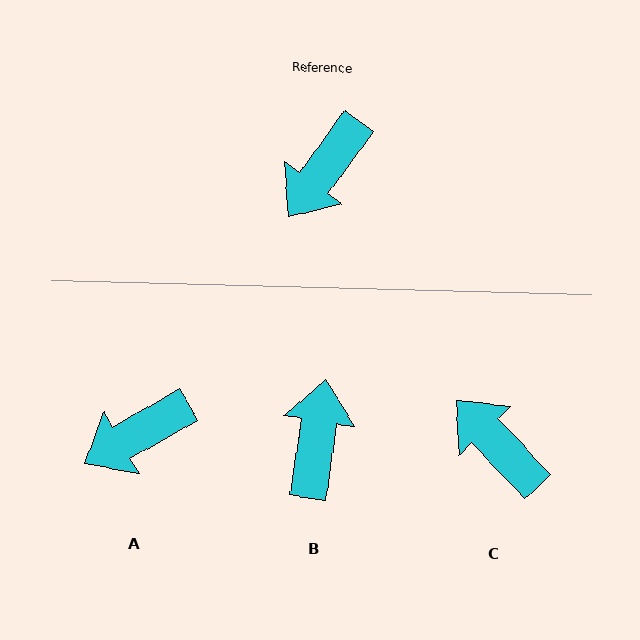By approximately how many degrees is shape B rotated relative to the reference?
Approximately 152 degrees clockwise.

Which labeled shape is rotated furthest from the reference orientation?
B, about 152 degrees away.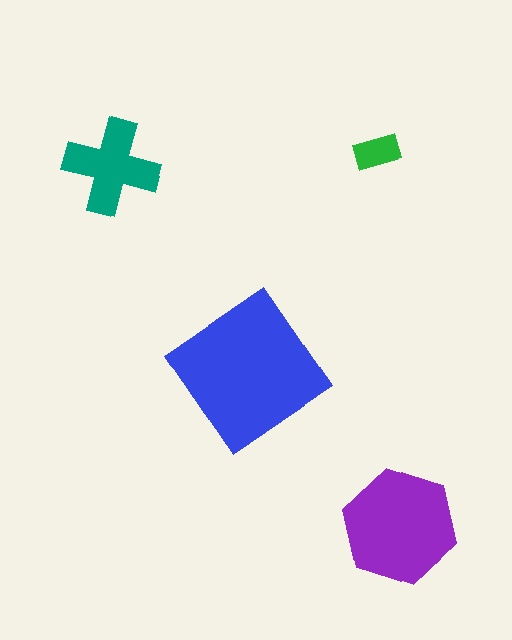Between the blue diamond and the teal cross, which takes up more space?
The blue diamond.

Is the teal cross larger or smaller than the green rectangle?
Larger.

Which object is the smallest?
The green rectangle.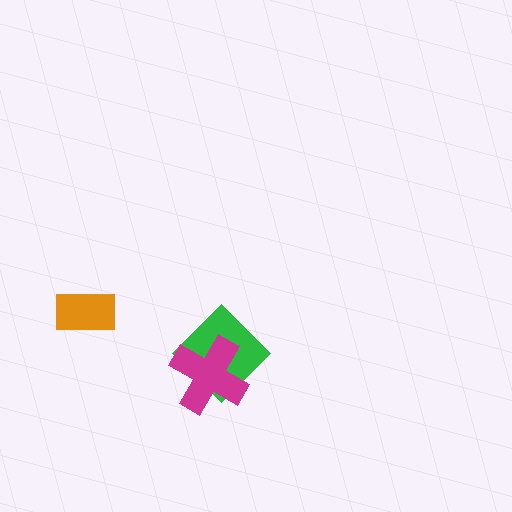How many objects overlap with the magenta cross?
1 object overlaps with the magenta cross.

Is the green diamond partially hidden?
Yes, it is partially covered by another shape.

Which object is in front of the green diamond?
The magenta cross is in front of the green diamond.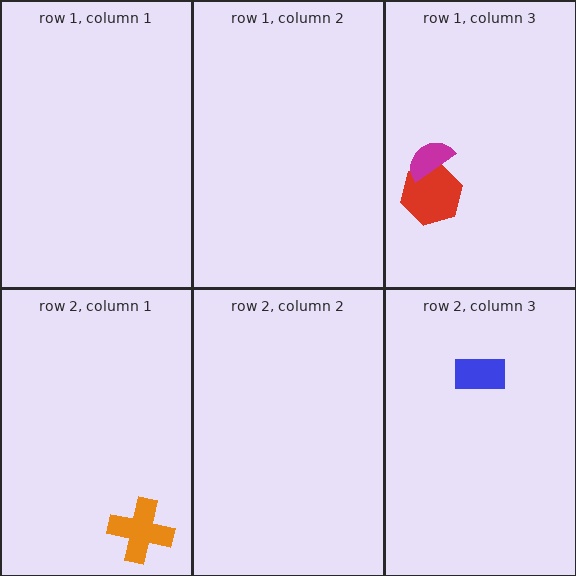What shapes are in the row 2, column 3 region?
The blue rectangle.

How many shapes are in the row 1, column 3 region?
2.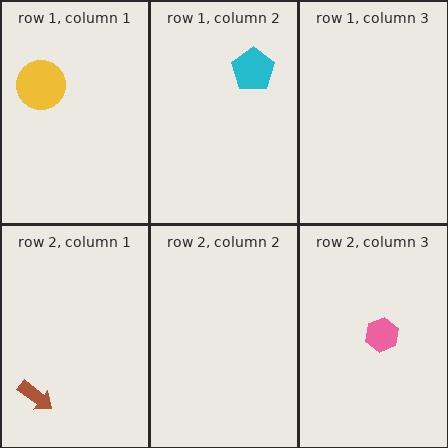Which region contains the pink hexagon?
The row 2, column 3 region.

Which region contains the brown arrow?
The row 2, column 1 region.